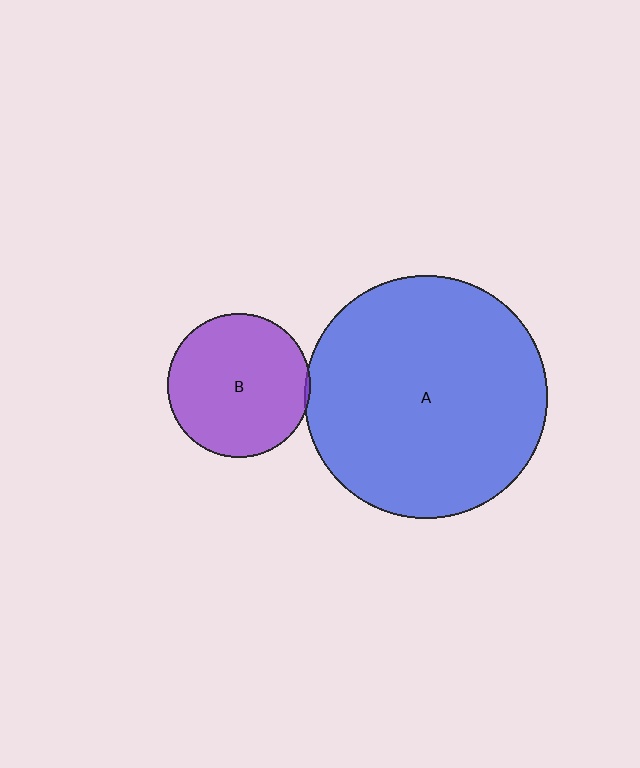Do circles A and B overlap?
Yes.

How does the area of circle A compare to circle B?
Approximately 2.9 times.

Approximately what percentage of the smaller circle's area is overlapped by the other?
Approximately 5%.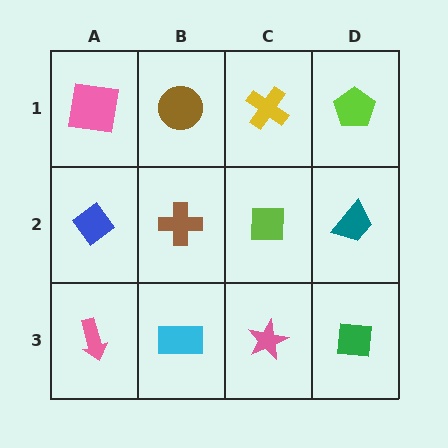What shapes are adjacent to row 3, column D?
A teal trapezoid (row 2, column D), a pink star (row 3, column C).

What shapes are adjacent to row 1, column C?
A lime square (row 2, column C), a brown circle (row 1, column B), a lime pentagon (row 1, column D).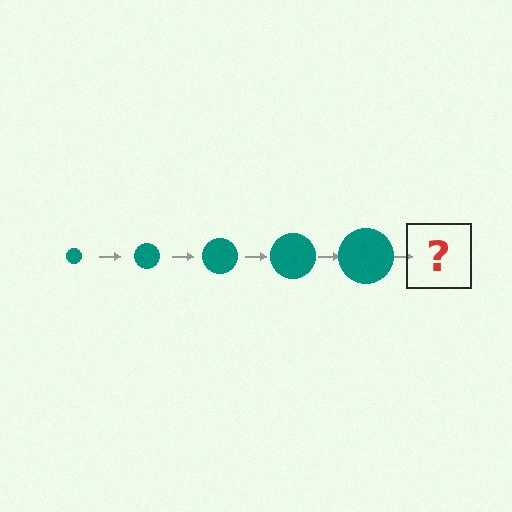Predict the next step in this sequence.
The next step is a teal circle, larger than the previous one.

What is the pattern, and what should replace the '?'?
The pattern is that the circle gets progressively larger each step. The '?' should be a teal circle, larger than the previous one.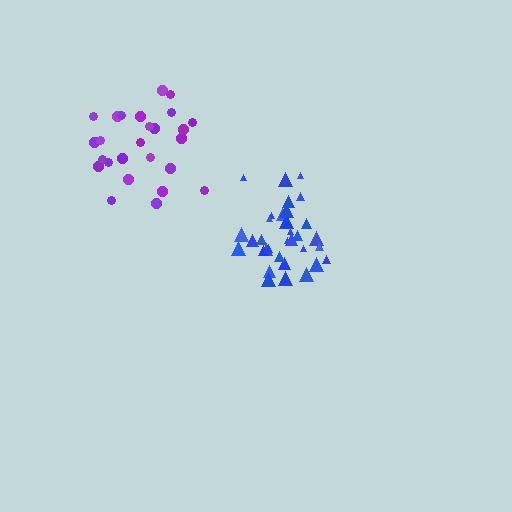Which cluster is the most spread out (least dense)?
Purple.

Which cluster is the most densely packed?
Blue.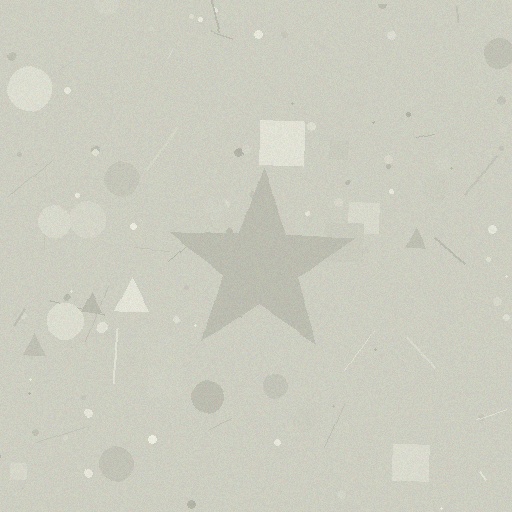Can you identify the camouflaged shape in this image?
The camouflaged shape is a star.